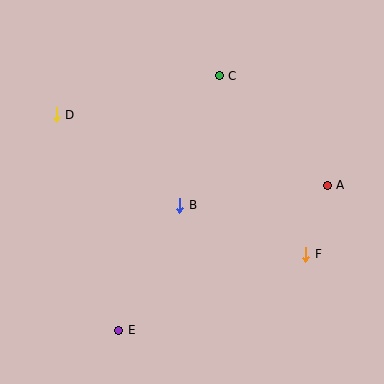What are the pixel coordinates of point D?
Point D is at (56, 115).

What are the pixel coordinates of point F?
Point F is at (305, 254).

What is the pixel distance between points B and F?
The distance between B and F is 135 pixels.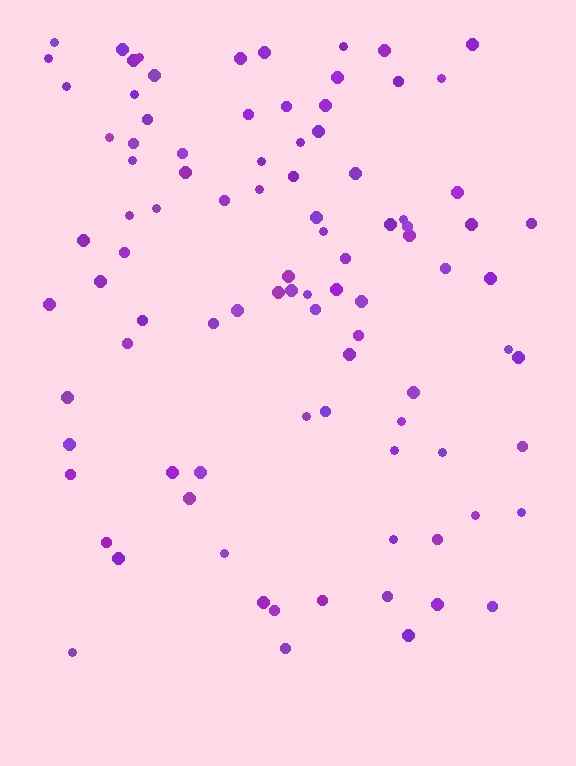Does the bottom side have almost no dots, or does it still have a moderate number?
Still a moderate number, just noticeably fewer than the top.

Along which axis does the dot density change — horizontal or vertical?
Vertical.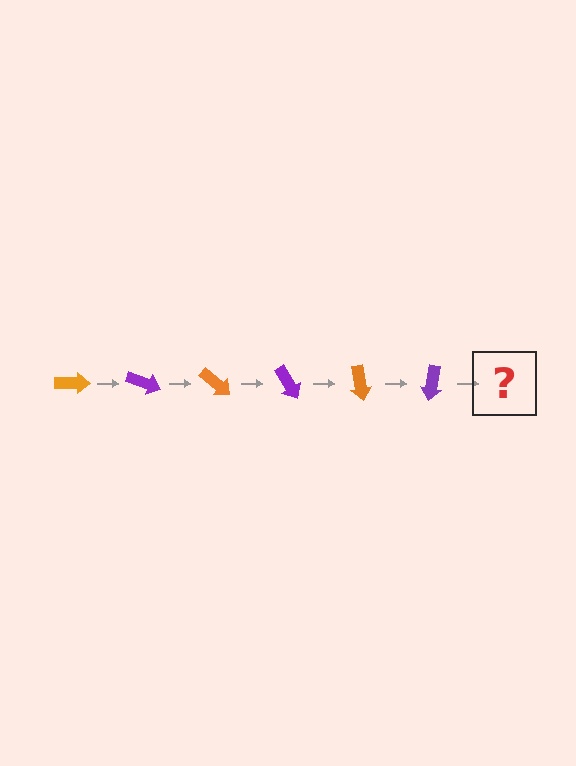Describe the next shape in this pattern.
It should be an orange arrow, rotated 120 degrees from the start.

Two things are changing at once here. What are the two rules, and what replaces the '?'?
The two rules are that it rotates 20 degrees each step and the color cycles through orange and purple. The '?' should be an orange arrow, rotated 120 degrees from the start.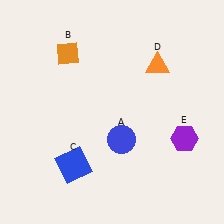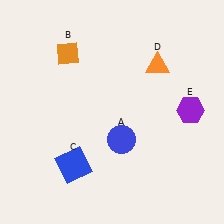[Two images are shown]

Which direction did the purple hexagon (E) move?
The purple hexagon (E) moved up.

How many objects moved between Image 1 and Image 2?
1 object moved between the two images.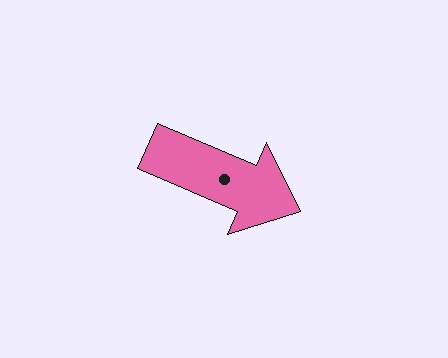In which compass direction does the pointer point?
Southeast.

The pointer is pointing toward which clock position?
Roughly 4 o'clock.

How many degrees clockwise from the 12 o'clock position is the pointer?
Approximately 113 degrees.